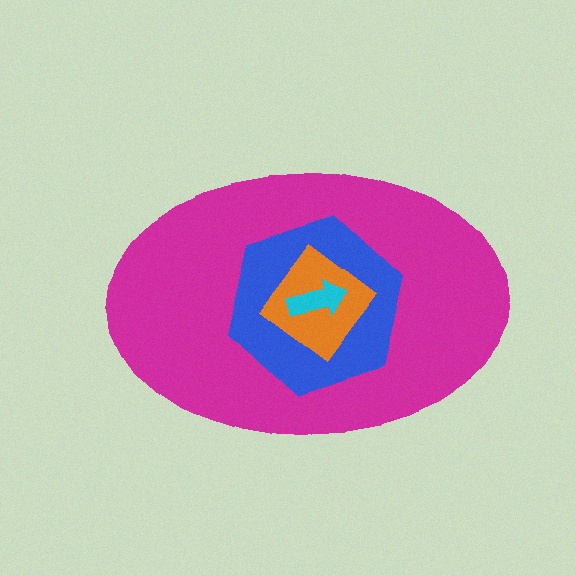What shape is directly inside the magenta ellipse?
The blue hexagon.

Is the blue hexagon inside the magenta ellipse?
Yes.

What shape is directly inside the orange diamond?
The cyan arrow.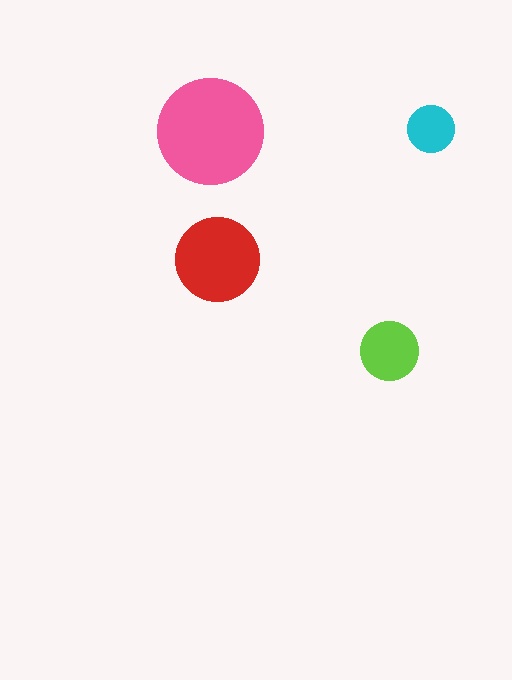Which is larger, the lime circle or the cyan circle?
The lime one.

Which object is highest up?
The cyan circle is topmost.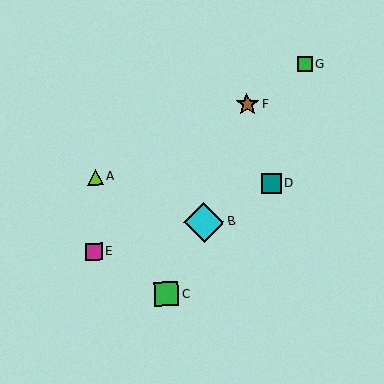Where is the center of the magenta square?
The center of the magenta square is at (94, 252).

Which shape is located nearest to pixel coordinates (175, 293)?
The green square (labeled C) at (166, 294) is nearest to that location.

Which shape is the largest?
The cyan diamond (labeled B) is the largest.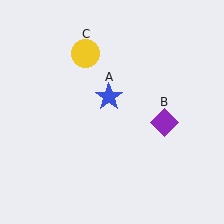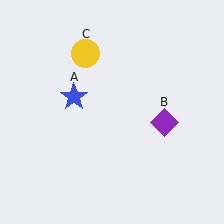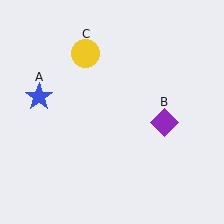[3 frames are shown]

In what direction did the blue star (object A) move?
The blue star (object A) moved left.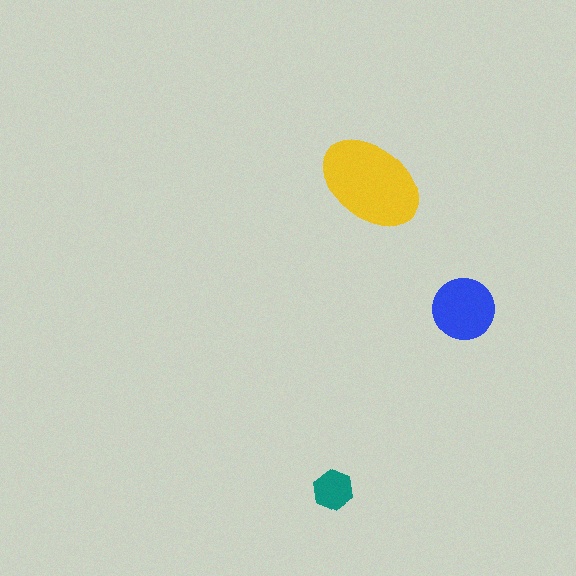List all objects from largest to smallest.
The yellow ellipse, the blue circle, the teal hexagon.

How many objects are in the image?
There are 3 objects in the image.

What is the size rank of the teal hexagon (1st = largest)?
3rd.